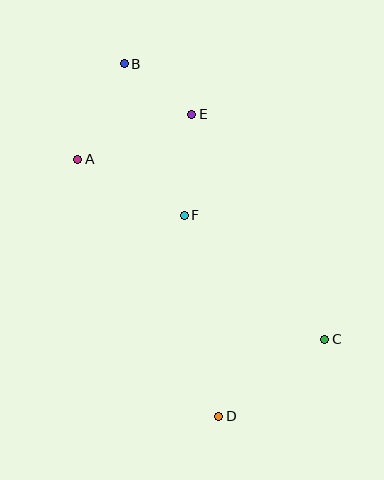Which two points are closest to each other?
Points B and E are closest to each other.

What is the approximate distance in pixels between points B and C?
The distance between B and C is approximately 341 pixels.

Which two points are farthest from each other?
Points B and D are farthest from each other.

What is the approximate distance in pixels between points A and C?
The distance between A and C is approximately 306 pixels.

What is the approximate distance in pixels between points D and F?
The distance between D and F is approximately 204 pixels.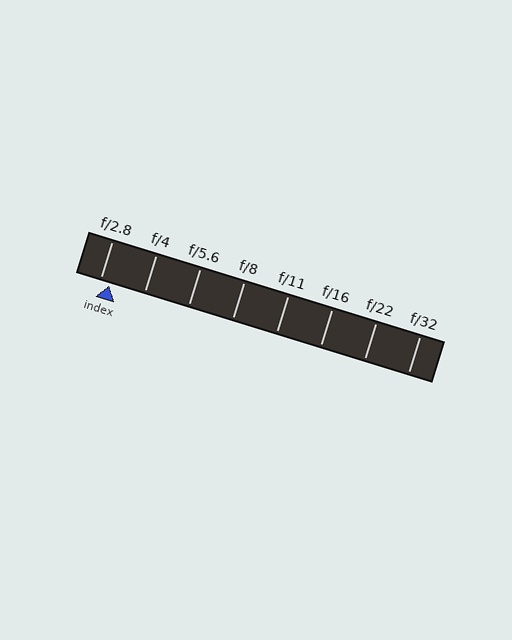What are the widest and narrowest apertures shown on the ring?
The widest aperture shown is f/2.8 and the narrowest is f/32.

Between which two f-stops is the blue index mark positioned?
The index mark is between f/2.8 and f/4.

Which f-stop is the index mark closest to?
The index mark is closest to f/2.8.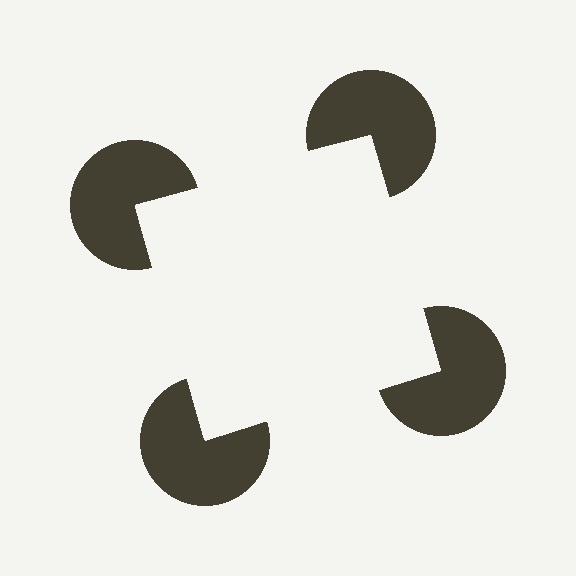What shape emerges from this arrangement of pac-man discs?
An illusory square — its edges are inferred from the aligned wedge cuts in the pac-man discs, not physically drawn.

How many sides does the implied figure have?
4 sides.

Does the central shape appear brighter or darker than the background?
It typically appears slightly brighter than the background, even though no actual brightness change is drawn.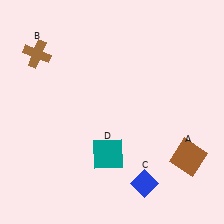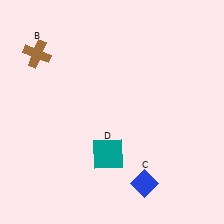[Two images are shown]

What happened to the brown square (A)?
The brown square (A) was removed in Image 2. It was in the bottom-right area of Image 1.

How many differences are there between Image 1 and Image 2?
There is 1 difference between the two images.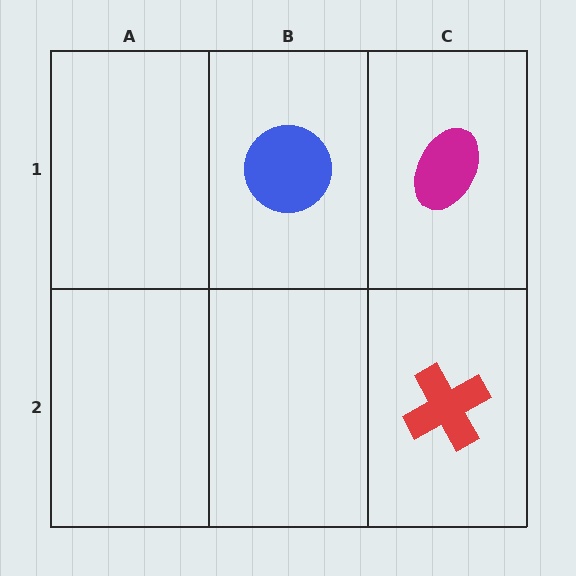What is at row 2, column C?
A red cross.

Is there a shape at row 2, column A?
No, that cell is empty.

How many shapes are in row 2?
1 shape.